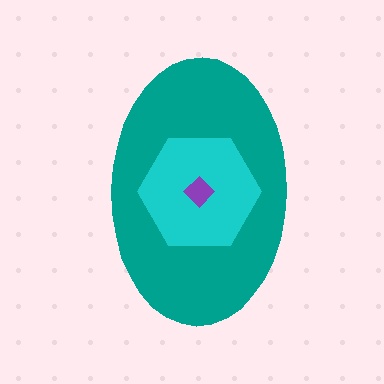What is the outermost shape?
The teal ellipse.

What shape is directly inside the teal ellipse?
The cyan hexagon.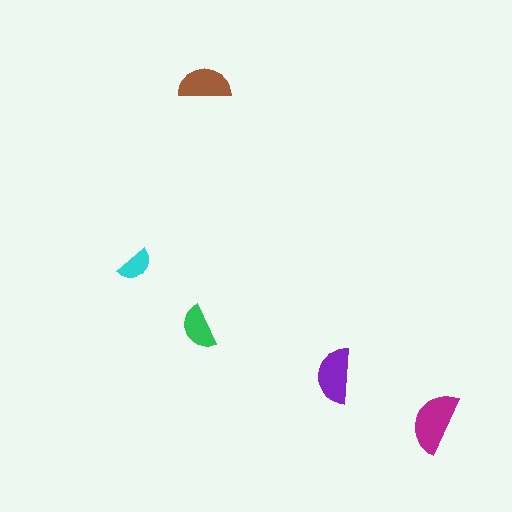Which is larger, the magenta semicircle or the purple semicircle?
The magenta one.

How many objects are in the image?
There are 5 objects in the image.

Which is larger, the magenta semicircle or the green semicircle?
The magenta one.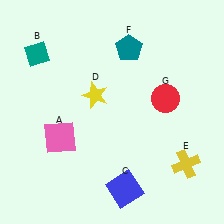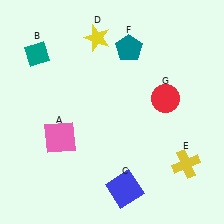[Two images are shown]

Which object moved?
The yellow star (D) moved up.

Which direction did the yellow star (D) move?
The yellow star (D) moved up.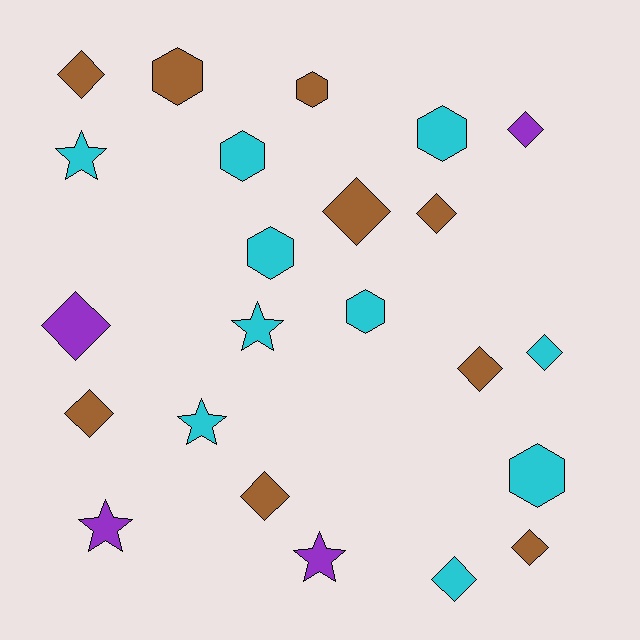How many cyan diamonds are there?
There are 2 cyan diamonds.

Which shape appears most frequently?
Diamond, with 11 objects.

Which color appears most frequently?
Cyan, with 10 objects.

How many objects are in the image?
There are 23 objects.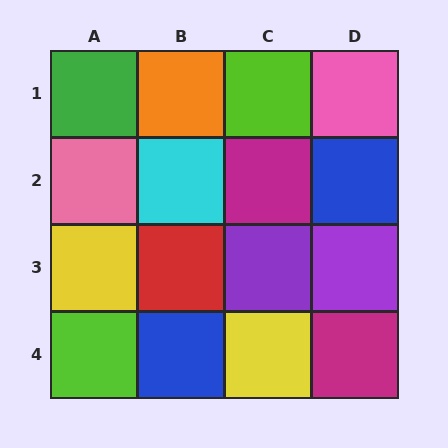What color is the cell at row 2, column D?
Blue.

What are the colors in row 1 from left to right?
Green, orange, lime, pink.